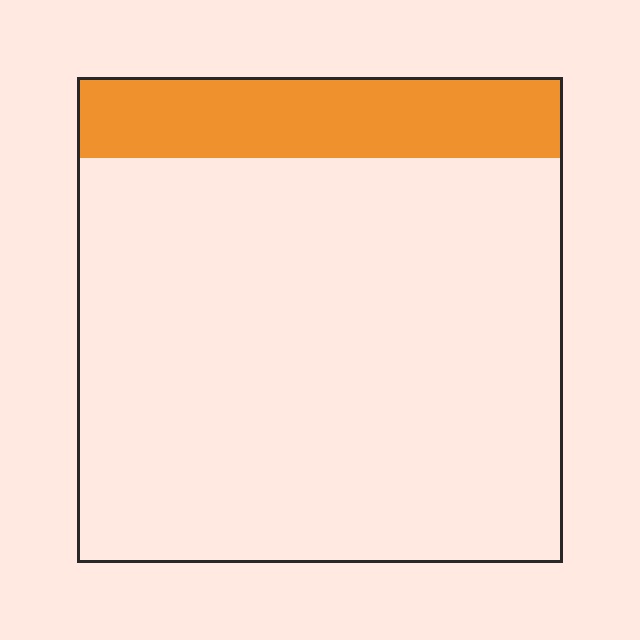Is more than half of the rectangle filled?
No.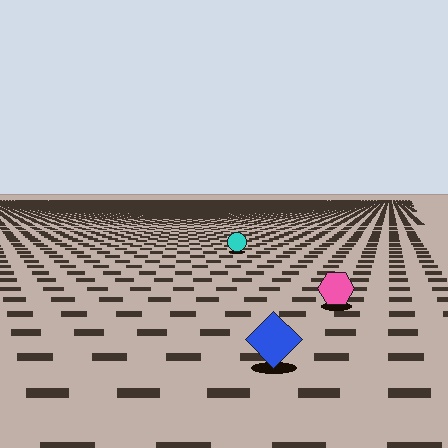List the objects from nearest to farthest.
From nearest to farthest: the blue diamond, the pink hexagon, the cyan circle.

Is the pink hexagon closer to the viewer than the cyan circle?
Yes. The pink hexagon is closer — you can tell from the texture gradient: the ground texture is coarser near it.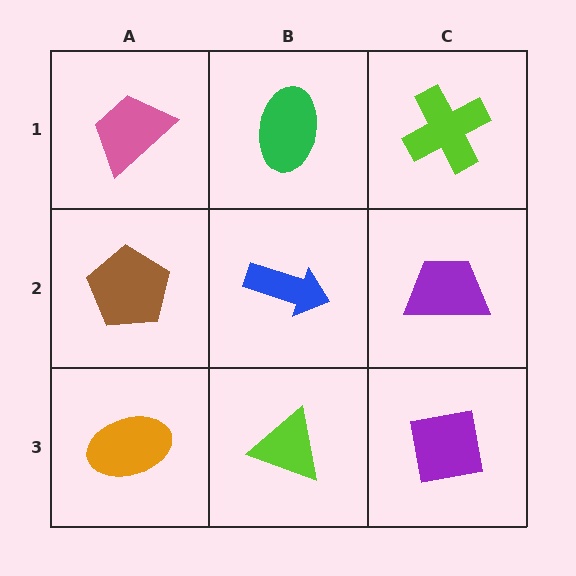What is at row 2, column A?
A brown pentagon.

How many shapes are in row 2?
3 shapes.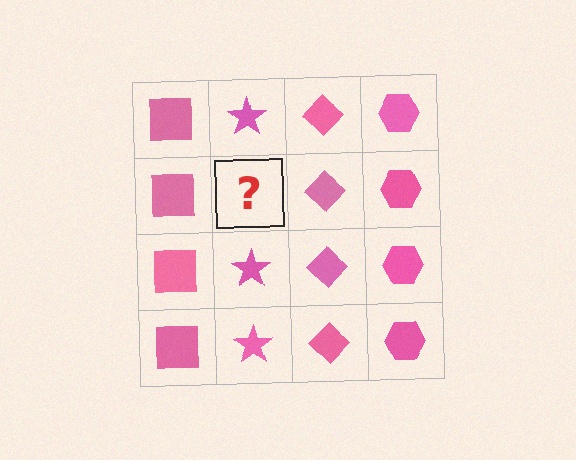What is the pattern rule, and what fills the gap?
The rule is that each column has a consistent shape. The gap should be filled with a pink star.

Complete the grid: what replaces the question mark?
The question mark should be replaced with a pink star.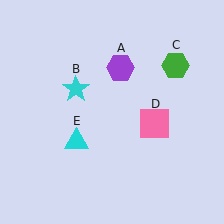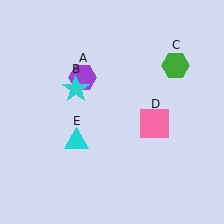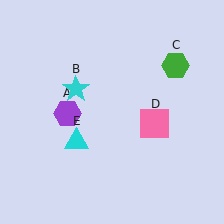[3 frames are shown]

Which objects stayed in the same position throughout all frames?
Cyan star (object B) and green hexagon (object C) and pink square (object D) and cyan triangle (object E) remained stationary.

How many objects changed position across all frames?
1 object changed position: purple hexagon (object A).